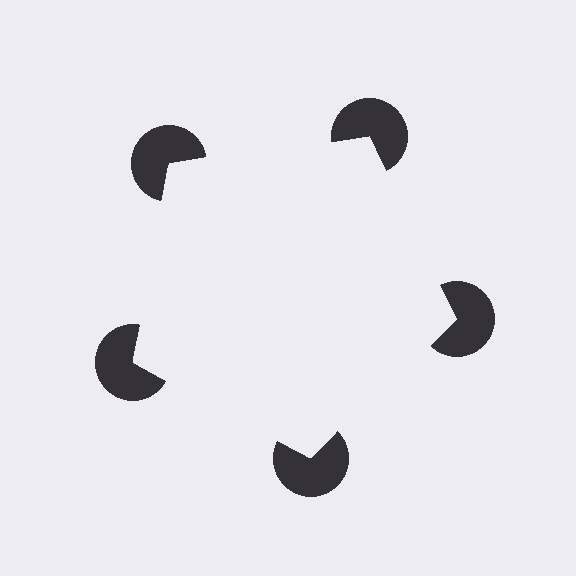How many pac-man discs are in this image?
There are 5 — one at each vertex of the illusory pentagon.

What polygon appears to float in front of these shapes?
An illusory pentagon — its edges are inferred from the aligned wedge cuts in the pac-man discs, not physically drawn.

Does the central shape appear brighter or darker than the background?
It typically appears slightly brighter than the background, even though no actual brightness change is drawn.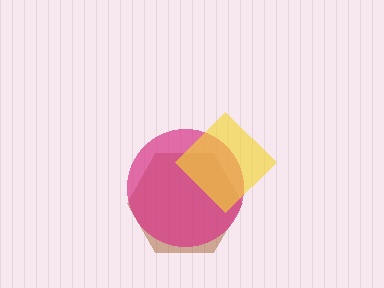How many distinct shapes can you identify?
There are 3 distinct shapes: a brown hexagon, a magenta circle, a yellow diamond.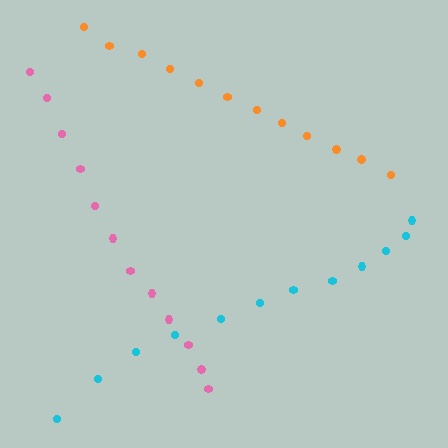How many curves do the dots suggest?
There are 3 distinct paths.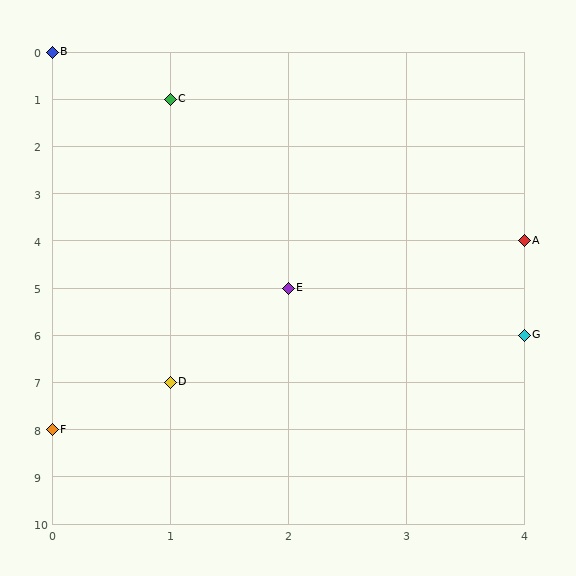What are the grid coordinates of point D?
Point D is at grid coordinates (1, 7).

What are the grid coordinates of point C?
Point C is at grid coordinates (1, 1).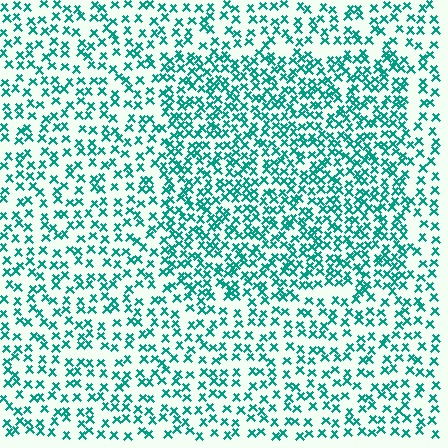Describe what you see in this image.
The image contains small teal elements arranged at two different densities. A rectangle-shaped region is visible where the elements are more densely packed than the surrounding area.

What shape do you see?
I see a rectangle.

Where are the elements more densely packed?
The elements are more densely packed inside the rectangle boundary.